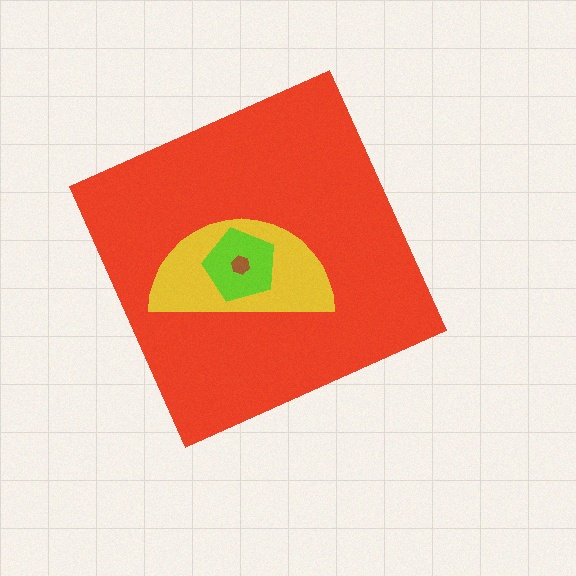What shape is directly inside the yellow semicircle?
The lime pentagon.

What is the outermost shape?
The red diamond.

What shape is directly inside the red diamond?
The yellow semicircle.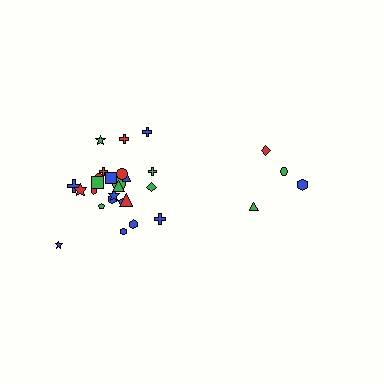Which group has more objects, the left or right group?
The left group.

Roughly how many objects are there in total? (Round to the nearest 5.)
Roughly 30 objects in total.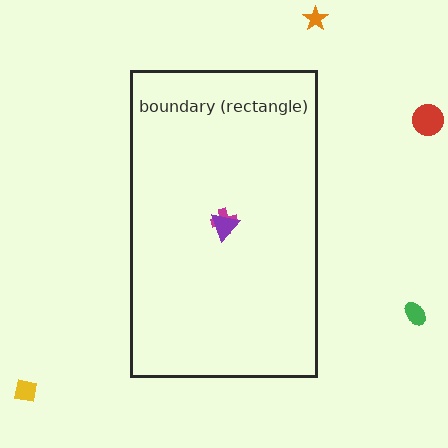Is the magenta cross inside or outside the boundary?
Inside.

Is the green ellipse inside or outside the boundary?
Outside.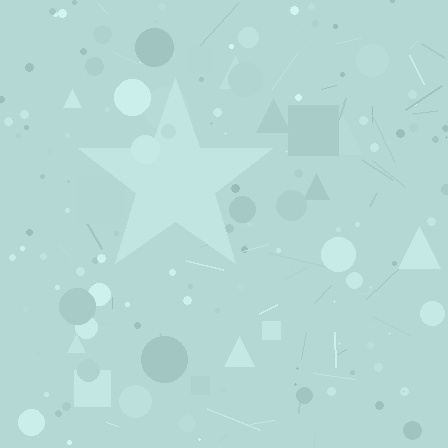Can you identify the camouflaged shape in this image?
The camouflaged shape is a star.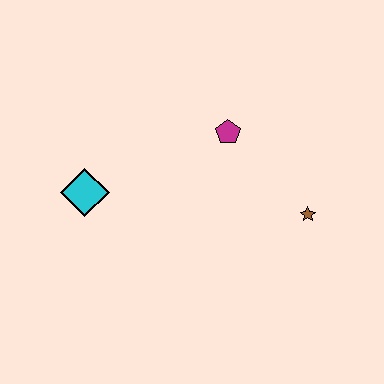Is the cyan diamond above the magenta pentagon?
No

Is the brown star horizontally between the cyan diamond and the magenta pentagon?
No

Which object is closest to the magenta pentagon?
The brown star is closest to the magenta pentagon.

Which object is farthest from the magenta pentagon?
The cyan diamond is farthest from the magenta pentagon.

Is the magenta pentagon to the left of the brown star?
Yes